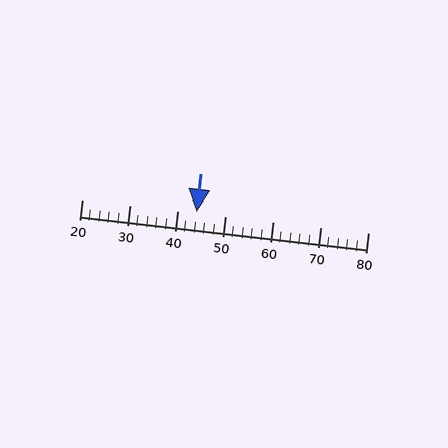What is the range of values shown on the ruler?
The ruler shows values from 20 to 80.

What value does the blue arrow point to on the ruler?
The blue arrow points to approximately 44.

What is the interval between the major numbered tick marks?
The major tick marks are spaced 10 units apart.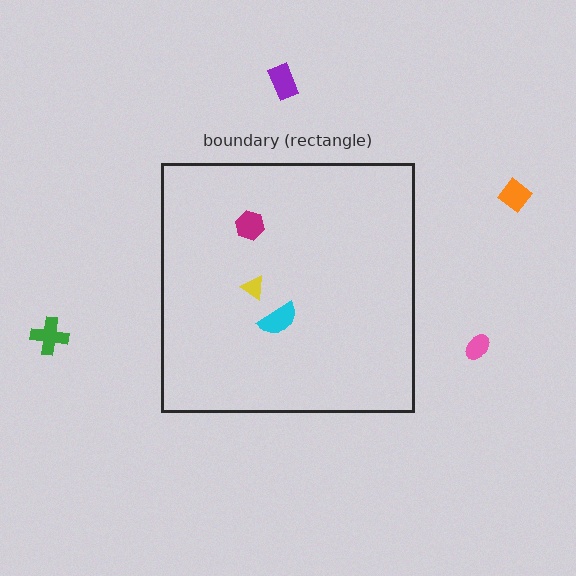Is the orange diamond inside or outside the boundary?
Outside.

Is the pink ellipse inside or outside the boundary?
Outside.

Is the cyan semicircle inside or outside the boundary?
Inside.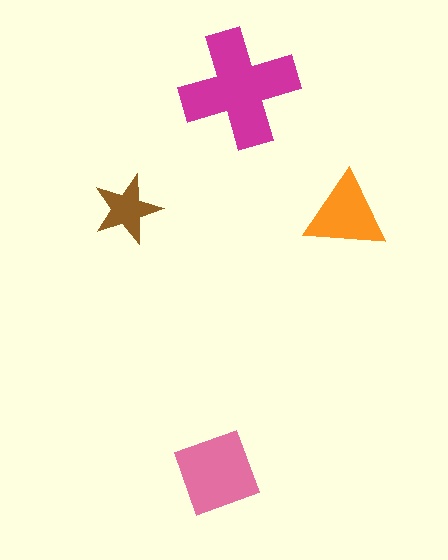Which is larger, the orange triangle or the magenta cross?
The magenta cross.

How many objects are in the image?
There are 4 objects in the image.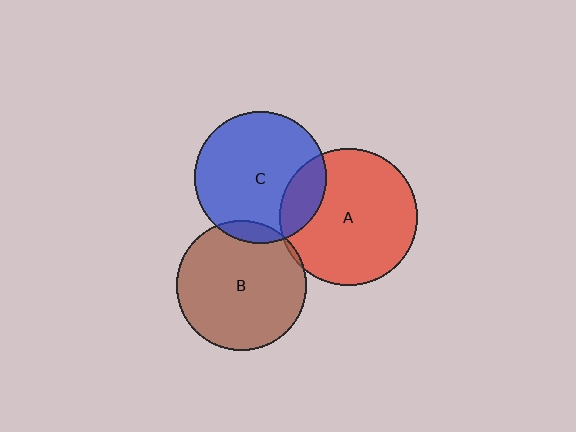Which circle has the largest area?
Circle A (red).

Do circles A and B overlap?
Yes.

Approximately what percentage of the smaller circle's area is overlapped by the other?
Approximately 5%.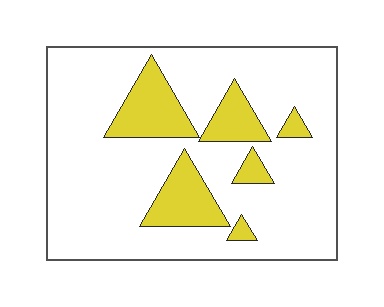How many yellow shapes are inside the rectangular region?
6.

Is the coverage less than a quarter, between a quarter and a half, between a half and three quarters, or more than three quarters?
Less than a quarter.